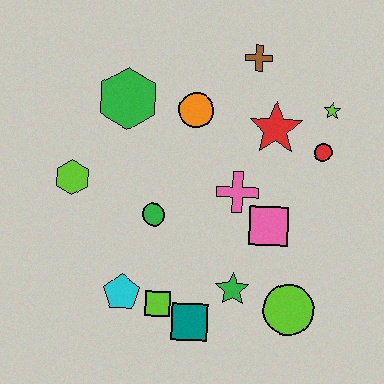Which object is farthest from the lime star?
The cyan pentagon is farthest from the lime star.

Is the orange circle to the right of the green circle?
Yes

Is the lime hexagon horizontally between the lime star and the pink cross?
No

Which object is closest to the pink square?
The pink cross is closest to the pink square.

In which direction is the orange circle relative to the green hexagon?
The orange circle is to the right of the green hexagon.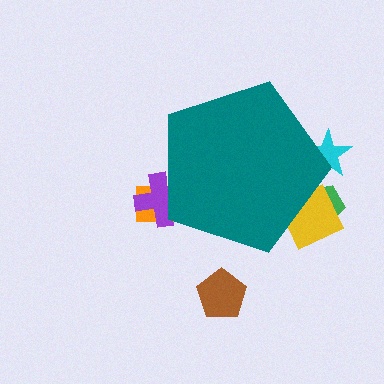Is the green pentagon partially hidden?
Yes, the green pentagon is partially hidden behind the teal pentagon.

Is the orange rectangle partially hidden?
Yes, the orange rectangle is partially hidden behind the teal pentagon.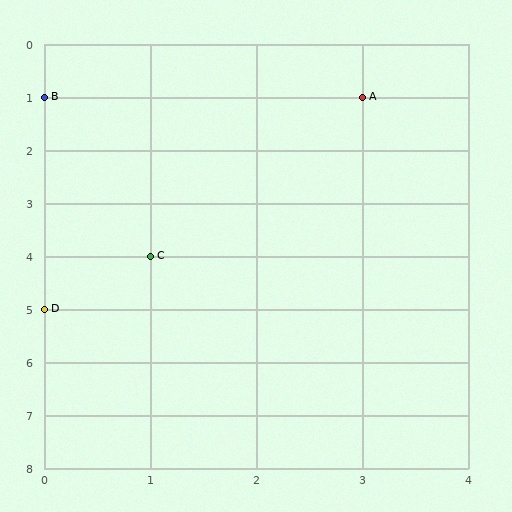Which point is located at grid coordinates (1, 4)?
Point C is at (1, 4).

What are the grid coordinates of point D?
Point D is at grid coordinates (0, 5).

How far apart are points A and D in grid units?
Points A and D are 3 columns and 4 rows apart (about 5.0 grid units diagonally).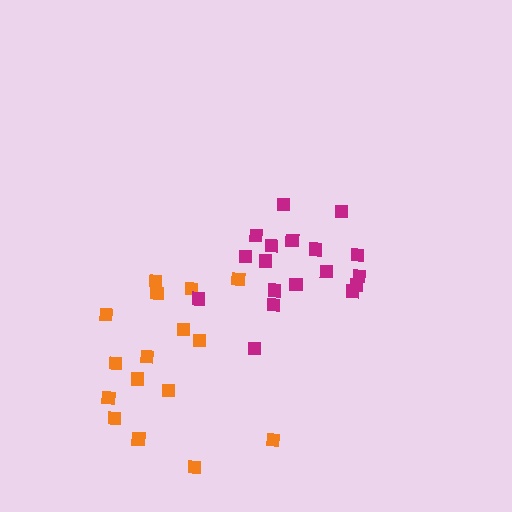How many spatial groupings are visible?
There are 2 spatial groupings.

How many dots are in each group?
Group 1: 16 dots, Group 2: 18 dots (34 total).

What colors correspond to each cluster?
The clusters are colored: orange, magenta.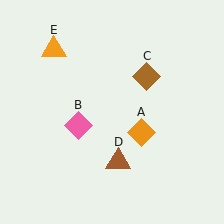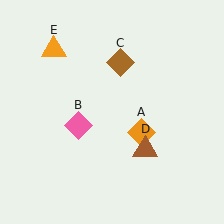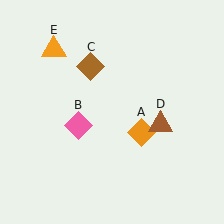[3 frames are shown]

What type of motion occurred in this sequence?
The brown diamond (object C), brown triangle (object D) rotated counterclockwise around the center of the scene.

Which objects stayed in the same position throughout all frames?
Orange diamond (object A) and pink diamond (object B) and orange triangle (object E) remained stationary.